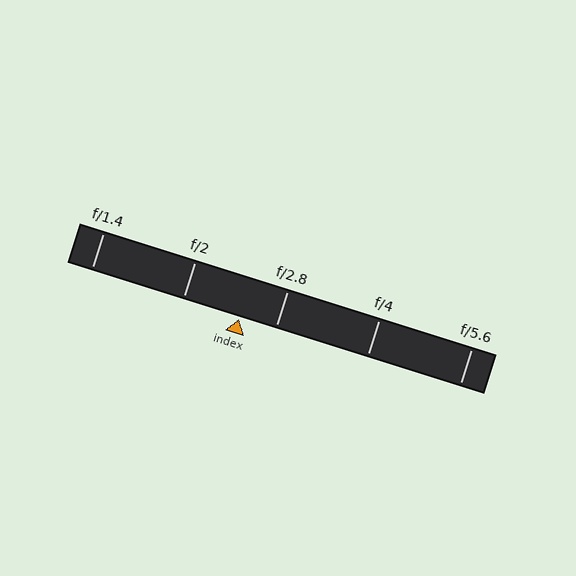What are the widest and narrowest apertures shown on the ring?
The widest aperture shown is f/1.4 and the narrowest is f/5.6.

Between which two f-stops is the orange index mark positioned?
The index mark is between f/2 and f/2.8.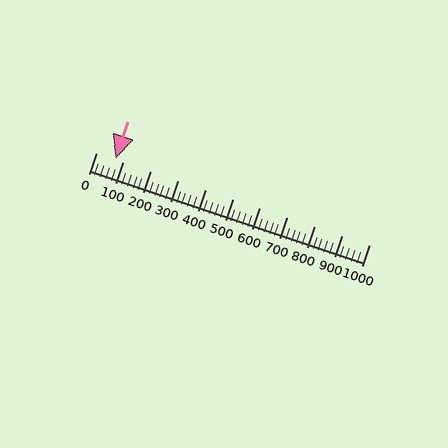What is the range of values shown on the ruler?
The ruler shows values from 0 to 1000.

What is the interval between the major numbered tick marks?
The major tick marks are spaced 100 units apart.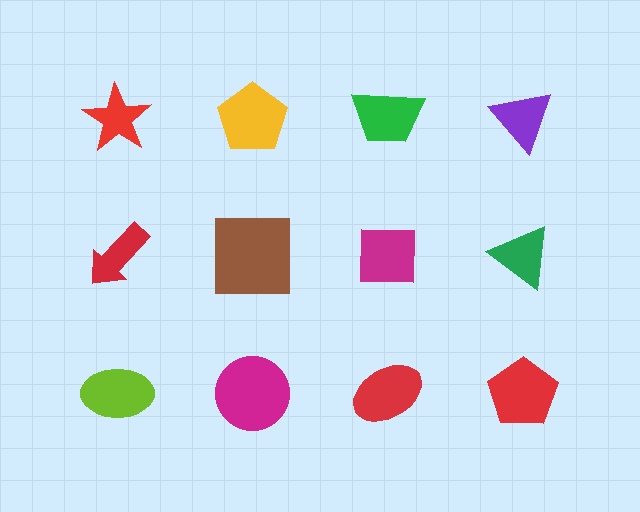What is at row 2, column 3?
A magenta square.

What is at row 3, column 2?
A magenta circle.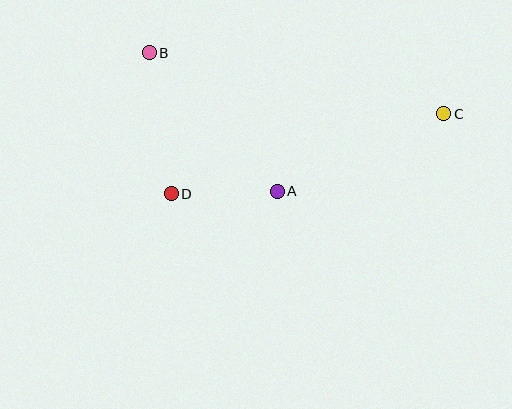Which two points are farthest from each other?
Points B and C are farthest from each other.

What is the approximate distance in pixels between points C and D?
The distance between C and D is approximately 284 pixels.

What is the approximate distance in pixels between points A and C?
The distance between A and C is approximately 184 pixels.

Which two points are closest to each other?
Points A and D are closest to each other.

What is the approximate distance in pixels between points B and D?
The distance between B and D is approximately 143 pixels.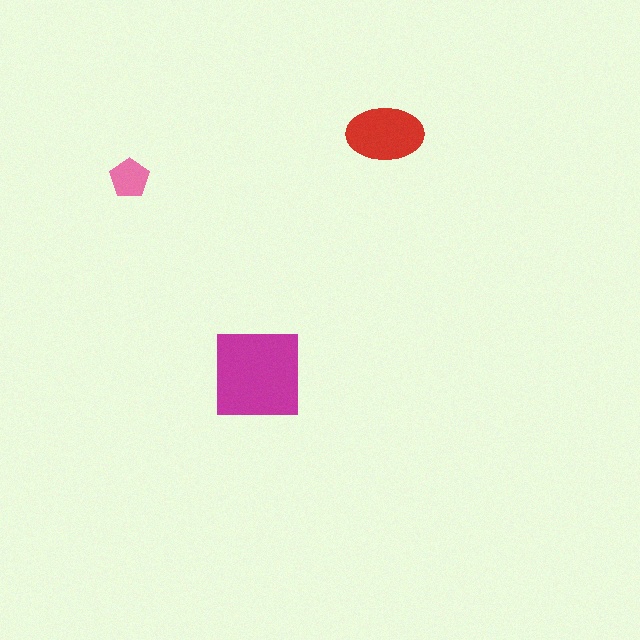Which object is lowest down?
The magenta square is bottommost.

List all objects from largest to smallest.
The magenta square, the red ellipse, the pink pentagon.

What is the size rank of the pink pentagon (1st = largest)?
3rd.